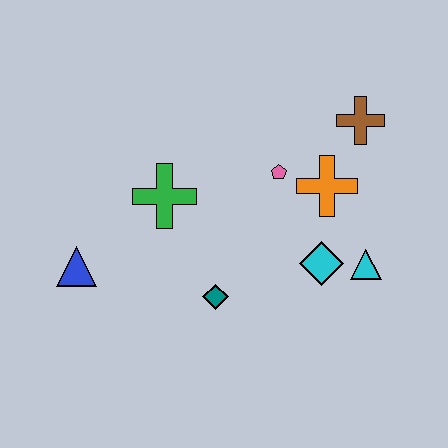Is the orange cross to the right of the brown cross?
No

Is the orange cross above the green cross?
Yes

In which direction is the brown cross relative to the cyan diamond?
The brown cross is above the cyan diamond.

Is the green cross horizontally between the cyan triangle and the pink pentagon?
No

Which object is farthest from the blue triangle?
The brown cross is farthest from the blue triangle.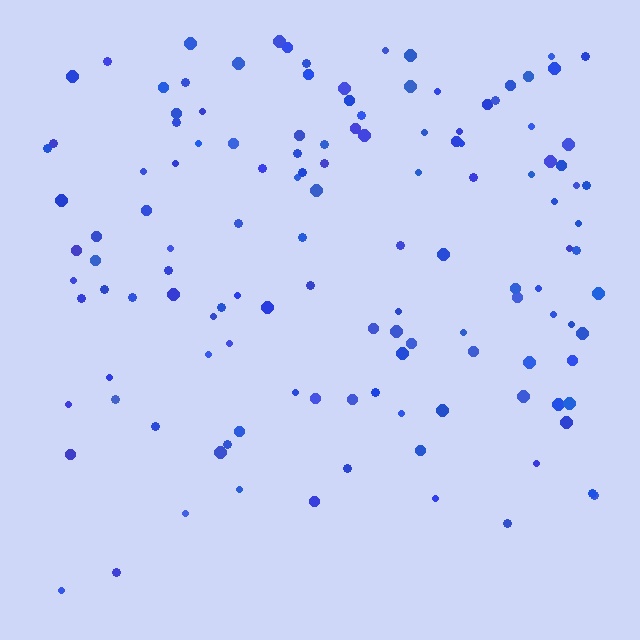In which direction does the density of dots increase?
From bottom to top, with the top side densest.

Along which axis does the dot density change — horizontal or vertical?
Vertical.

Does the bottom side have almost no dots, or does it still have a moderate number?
Still a moderate number, just noticeably fewer than the top.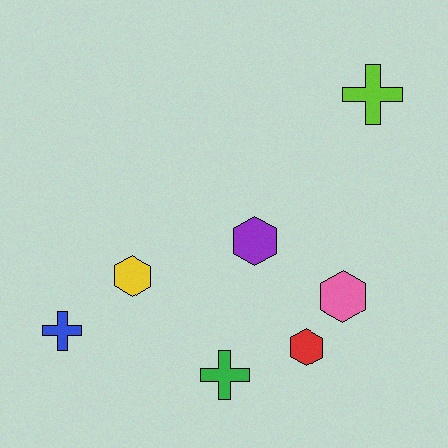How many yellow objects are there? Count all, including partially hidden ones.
There is 1 yellow object.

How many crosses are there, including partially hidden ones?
There are 3 crosses.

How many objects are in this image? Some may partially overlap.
There are 7 objects.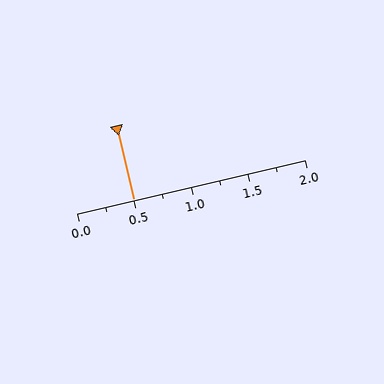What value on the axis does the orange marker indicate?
The marker indicates approximately 0.5.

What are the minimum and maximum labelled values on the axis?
The axis runs from 0.0 to 2.0.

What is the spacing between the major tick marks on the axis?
The major ticks are spaced 0.5 apart.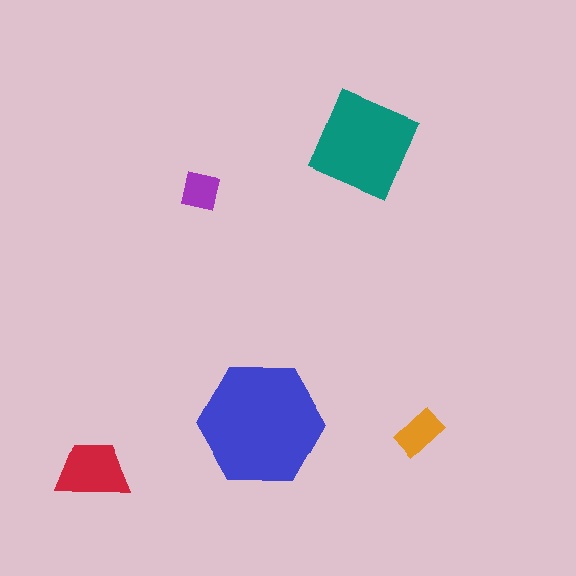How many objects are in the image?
There are 5 objects in the image.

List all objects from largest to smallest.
The blue hexagon, the teal square, the red trapezoid, the orange rectangle, the purple square.